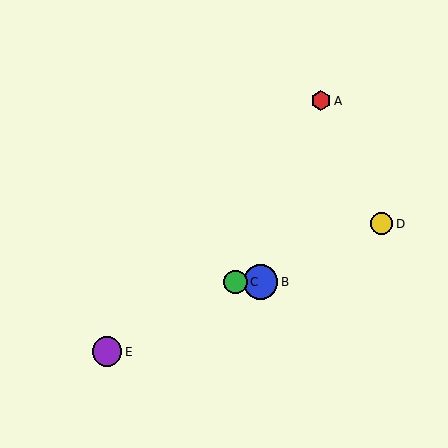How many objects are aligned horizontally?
2 objects (B, C) are aligned horizontally.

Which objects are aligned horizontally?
Objects B, C are aligned horizontally.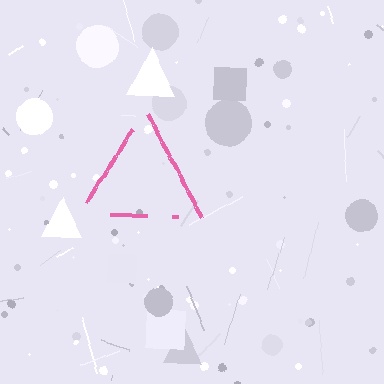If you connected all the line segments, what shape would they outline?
They would outline a triangle.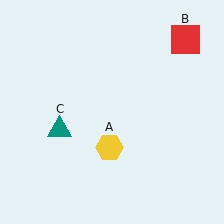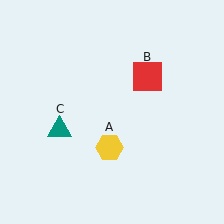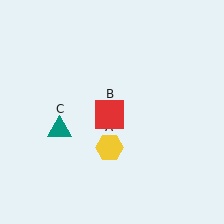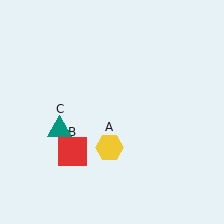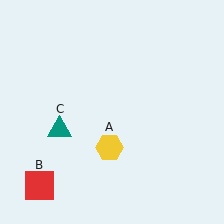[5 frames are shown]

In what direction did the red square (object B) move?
The red square (object B) moved down and to the left.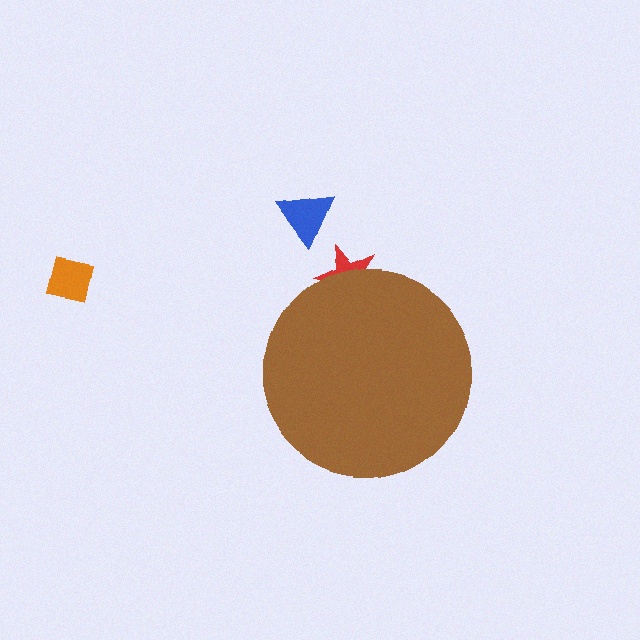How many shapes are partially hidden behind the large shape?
1 shape is partially hidden.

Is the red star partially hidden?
Yes, the red star is partially hidden behind the brown circle.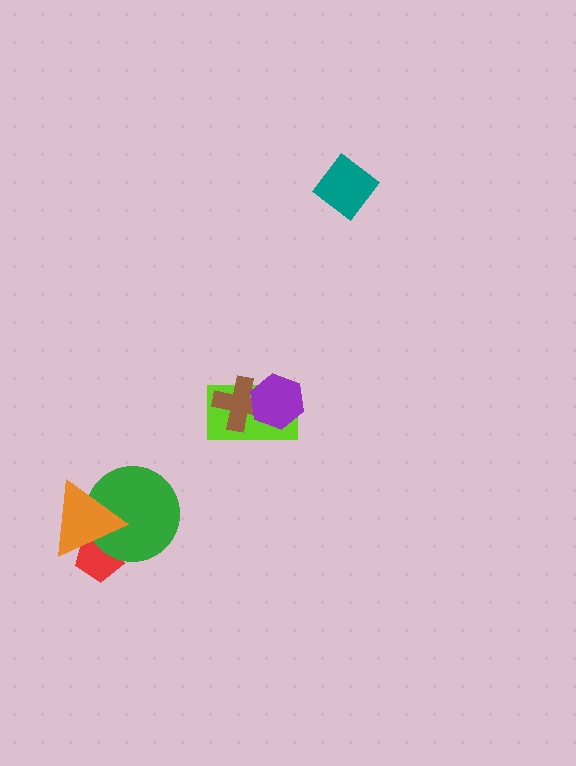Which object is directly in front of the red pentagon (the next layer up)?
The green circle is directly in front of the red pentagon.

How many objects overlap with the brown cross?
2 objects overlap with the brown cross.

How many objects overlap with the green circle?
2 objects overlap with the green circle.